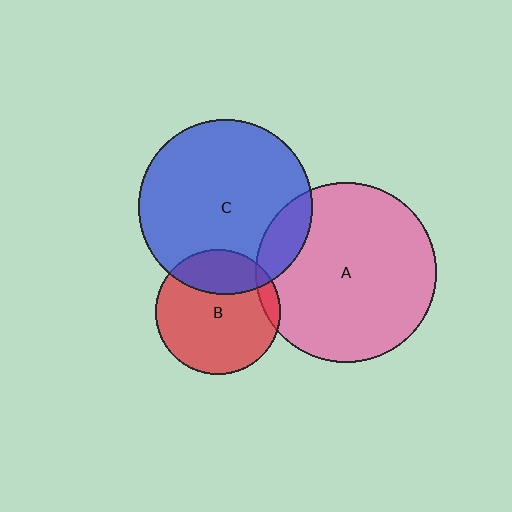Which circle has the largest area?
Circle A (pink).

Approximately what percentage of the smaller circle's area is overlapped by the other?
Approximately 25%.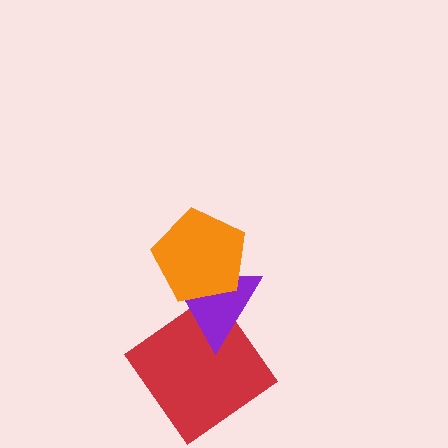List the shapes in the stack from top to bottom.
From top to bottom: the orange pentagon, the purple triangle, the red diamond.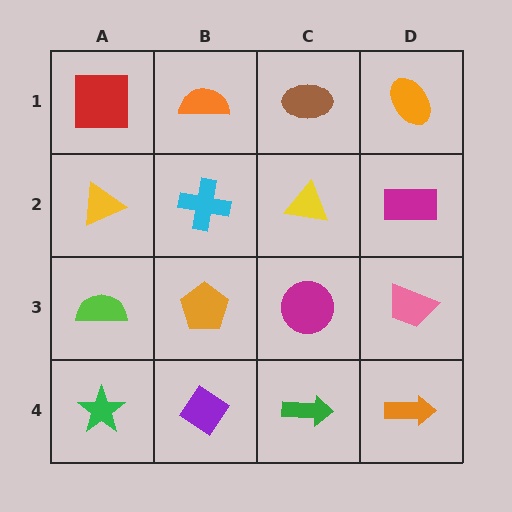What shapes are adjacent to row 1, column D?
A magenta rectangle (row 2, column D), a brown ellipse (row 1, column C).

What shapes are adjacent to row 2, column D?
An orange ellipse (row 1, column D), a pink trapezoid (row 3, column D), a yellow triangle (row 2, column C).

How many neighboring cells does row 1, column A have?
2.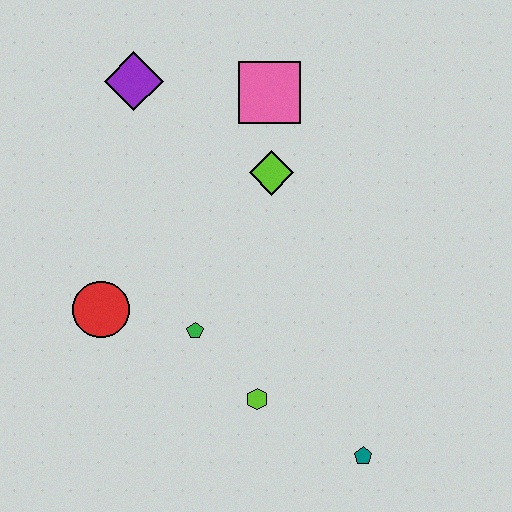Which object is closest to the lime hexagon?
The green pentagon is closest to the lime hexagon.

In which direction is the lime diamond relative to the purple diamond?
The lime diamond is to the right of the purple diamond.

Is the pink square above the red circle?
Yes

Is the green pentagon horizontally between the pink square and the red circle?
Yes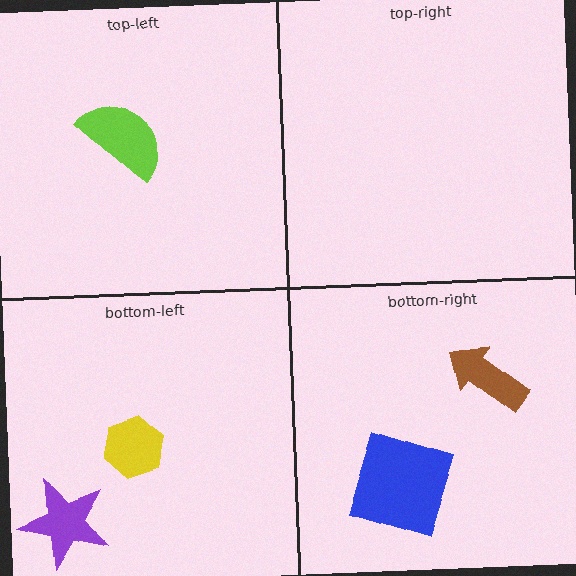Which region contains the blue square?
The bottom-right region.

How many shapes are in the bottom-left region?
2.